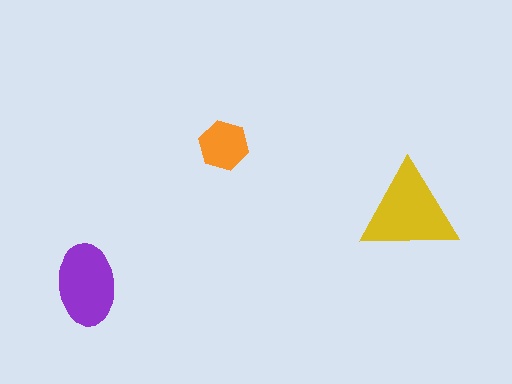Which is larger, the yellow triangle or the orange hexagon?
The yellow triangle.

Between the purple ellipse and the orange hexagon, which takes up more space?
The purple ellipse.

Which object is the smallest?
The orange hexagon.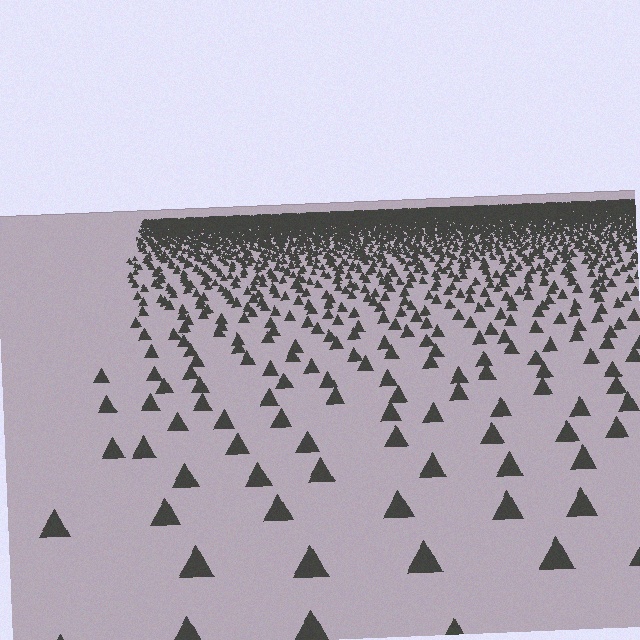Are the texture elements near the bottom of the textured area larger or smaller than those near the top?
Larger. Near the bottom, elements are closer to the viewer and appear at a bigger on-screen size.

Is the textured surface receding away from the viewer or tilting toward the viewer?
The surface is receding away from the viewer. Texture elements get smaller and denser toward the top.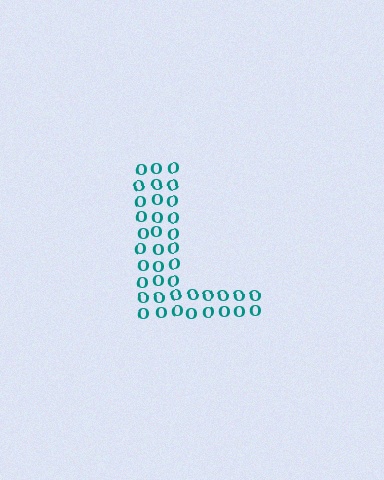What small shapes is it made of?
It is made of small letter O's.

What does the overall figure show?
The overall figure shows the letter L.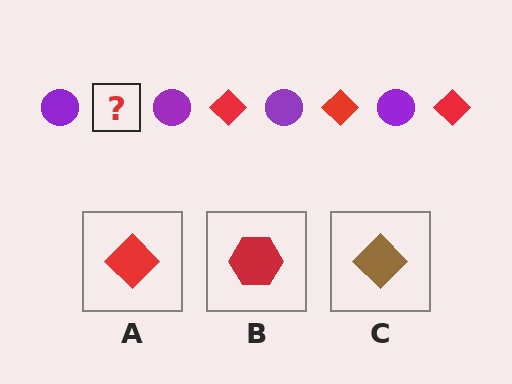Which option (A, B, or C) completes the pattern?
A.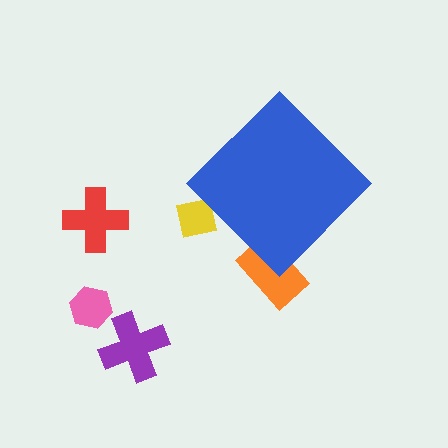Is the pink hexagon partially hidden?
No, the pink hexagon is fully visible.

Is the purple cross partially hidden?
No, the purple cross is fully visible.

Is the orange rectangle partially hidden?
Yes, the orange rectangle is partially hidden behind the blue diamond.